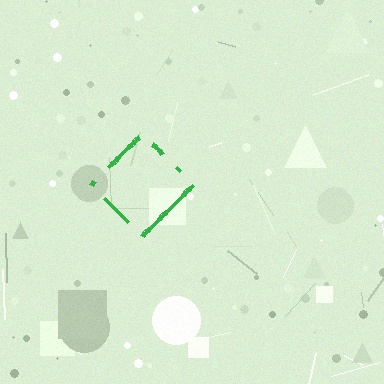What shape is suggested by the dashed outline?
The dashed outline suggests a diamond.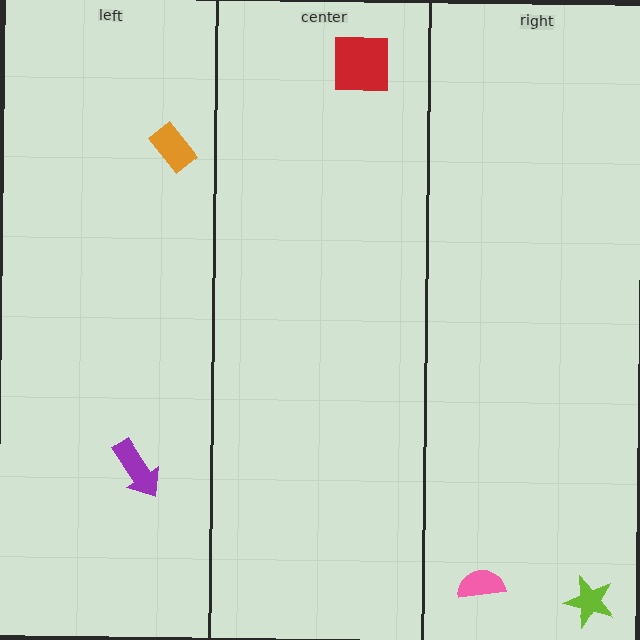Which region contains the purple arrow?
The left region.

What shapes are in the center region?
The red square.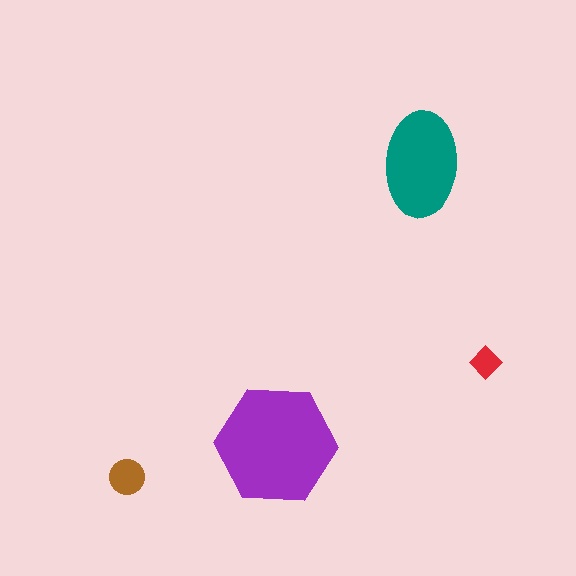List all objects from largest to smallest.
The purple hexagon, the teal ellipse, the brown circle, the red diamond.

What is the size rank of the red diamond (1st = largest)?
4th.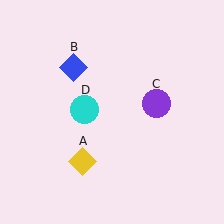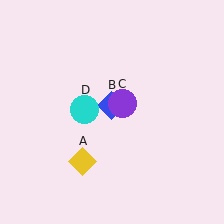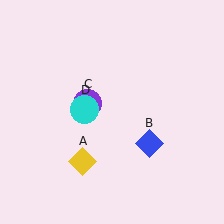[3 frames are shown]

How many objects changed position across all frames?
2 objects changed position: blue diamond (object B), purple circle (object C).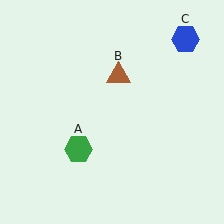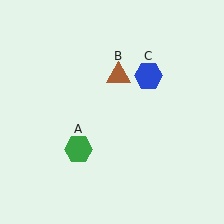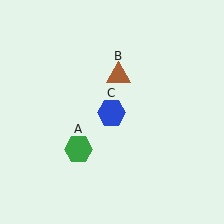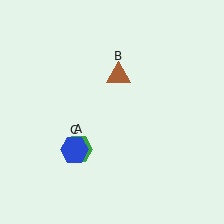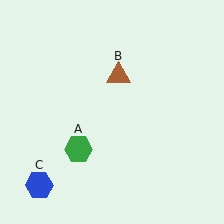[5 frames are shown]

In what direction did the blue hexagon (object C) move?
The blue hexagon (object C) moved down and to the left.